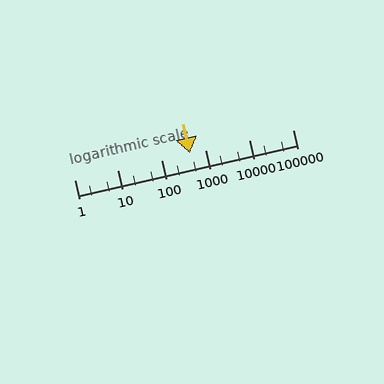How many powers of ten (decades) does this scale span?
The scale spans 5 decades, from 1 to 100000.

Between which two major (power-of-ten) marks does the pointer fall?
The pointer is between 100 and 1000.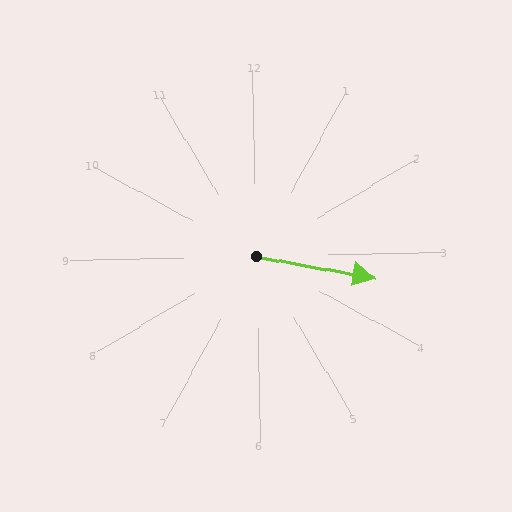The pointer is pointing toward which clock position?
Roughly 3 o'clock.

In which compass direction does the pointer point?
East.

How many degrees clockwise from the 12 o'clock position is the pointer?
Approximately 102 degrees.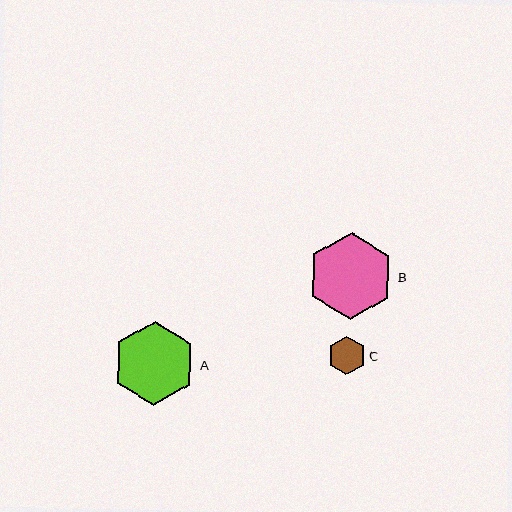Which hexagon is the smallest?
Hexagon C is the smallest with a size of approximately 38 pixels.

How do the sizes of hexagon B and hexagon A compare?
Hexagon B and hexagon A are approximately the same size.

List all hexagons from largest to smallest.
From largest to smallest: B, A, C.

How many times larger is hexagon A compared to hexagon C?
Hexagon A is approximately 2.2 times the size of hexagon C.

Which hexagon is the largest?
Hexagon B is the largest with a size of approximately 87 pixels.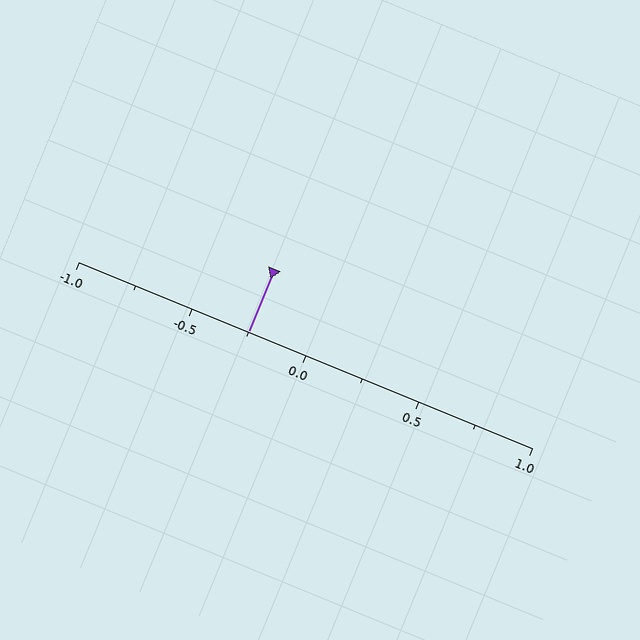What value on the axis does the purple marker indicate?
The marker indicates approximately -0.25.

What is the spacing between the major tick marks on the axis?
The major ticks are spaced 0.5 apart.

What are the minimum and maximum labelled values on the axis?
The axis runs from -1.0 to 1.0.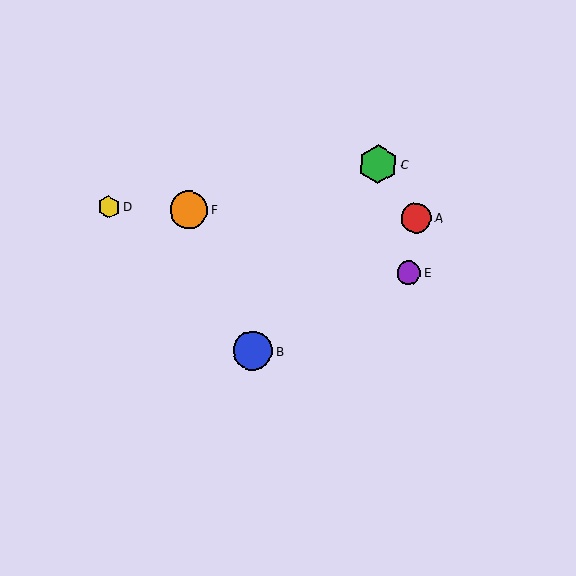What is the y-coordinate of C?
Object C is at y≈164.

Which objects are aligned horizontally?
Objects A, D, F are aligned horizontally.